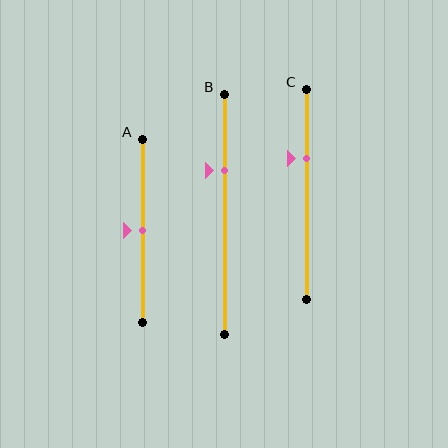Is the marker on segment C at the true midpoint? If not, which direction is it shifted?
No, the marker on segment C is shifted upward by about 17% of the segment length.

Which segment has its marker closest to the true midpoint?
Segment A has its marker closest to the true midpoint.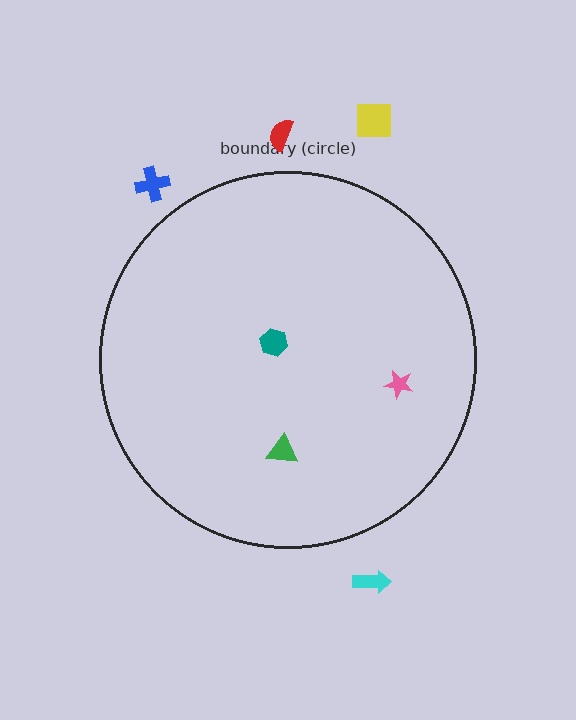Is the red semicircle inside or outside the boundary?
Outside.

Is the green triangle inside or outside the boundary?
Inside.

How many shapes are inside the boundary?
3 inside, 4 outside.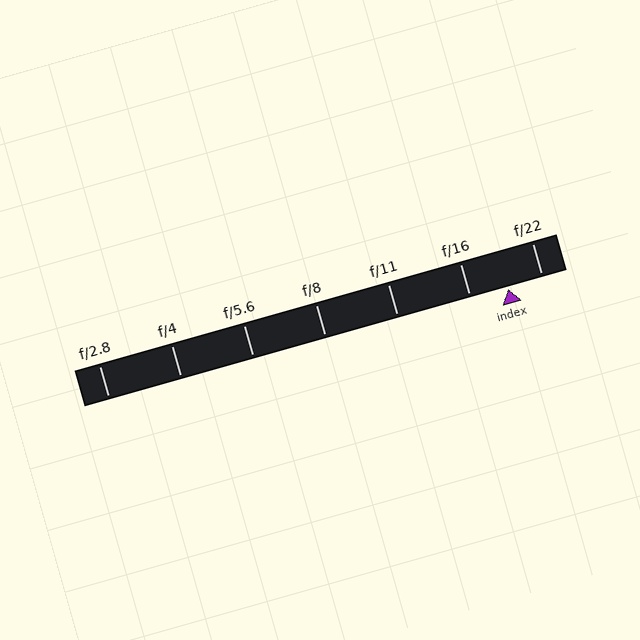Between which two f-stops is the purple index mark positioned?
The index mark is between f/16 and f/22.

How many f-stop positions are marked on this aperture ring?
There are 7 f-stop positions marked.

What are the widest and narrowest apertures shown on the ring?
The widest aperture shown is f/2.8 and the narrowest is f/22.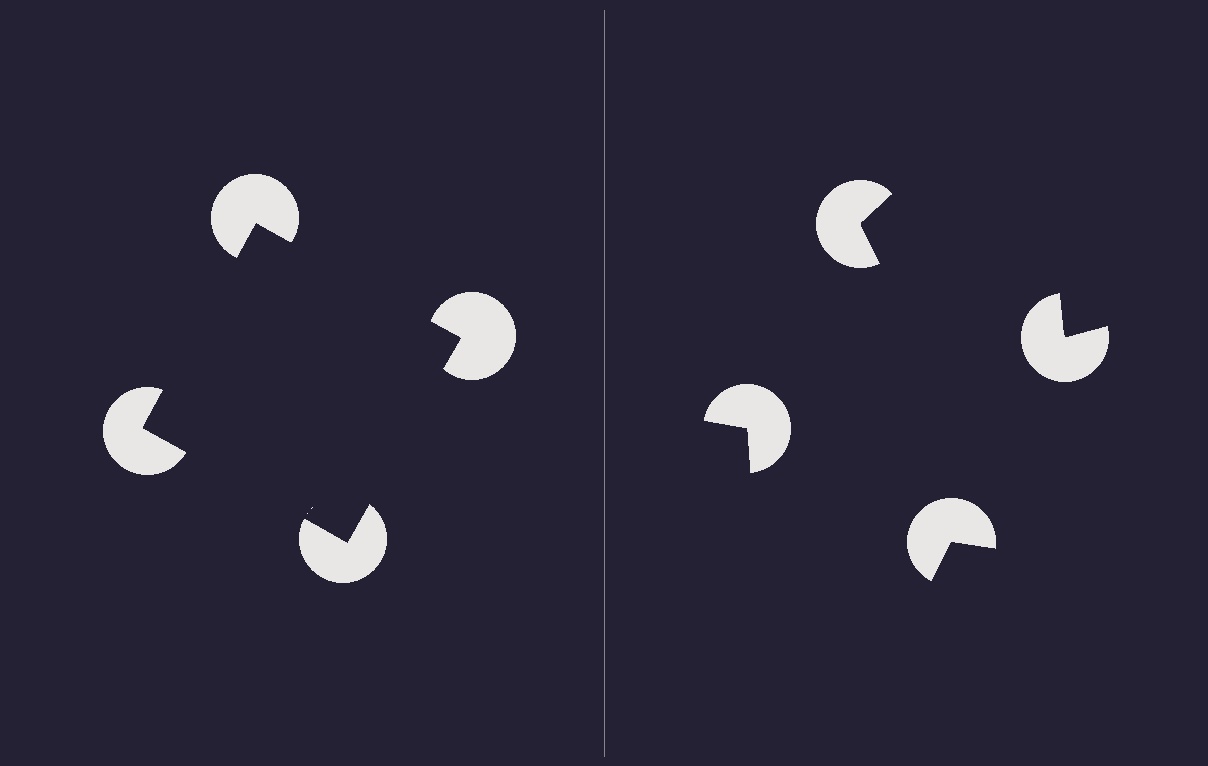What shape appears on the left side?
An illusory square.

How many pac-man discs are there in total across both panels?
8 — 4 on each side.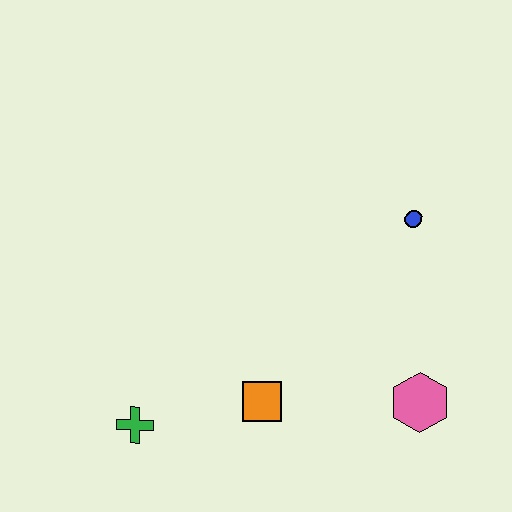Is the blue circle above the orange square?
Yes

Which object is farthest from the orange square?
The blue circle is farthest from the orange square.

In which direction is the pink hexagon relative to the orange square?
The pink hexagon is to the right of the orange square.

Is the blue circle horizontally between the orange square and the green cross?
No